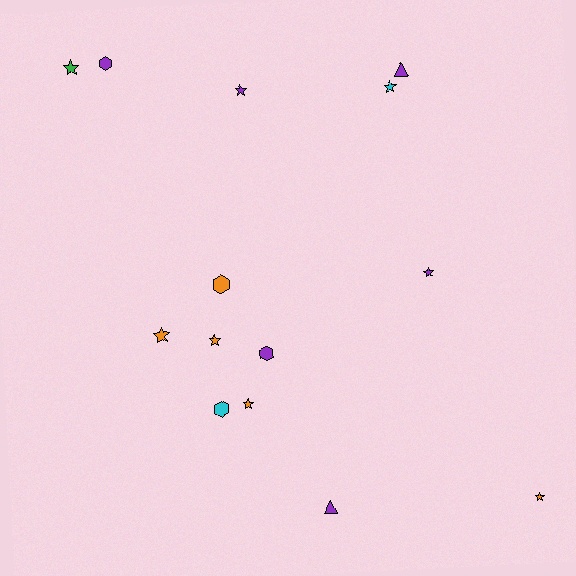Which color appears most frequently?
Purple, with 6 objects.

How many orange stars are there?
There are 4 orange stars.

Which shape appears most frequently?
Star, with 8 objects.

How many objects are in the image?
There are 14 objects.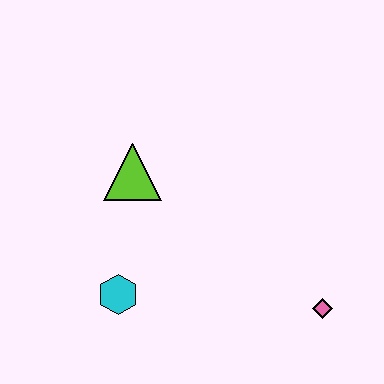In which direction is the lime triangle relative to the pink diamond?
The lime triangle is to the left of the pink diamond.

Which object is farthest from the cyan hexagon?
The pink diamond is farthest from the cyan hexagon.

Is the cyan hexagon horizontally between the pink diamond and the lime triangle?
No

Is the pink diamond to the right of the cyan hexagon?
Yes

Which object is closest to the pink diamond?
The cyan hexagon is closest to the pink diamond.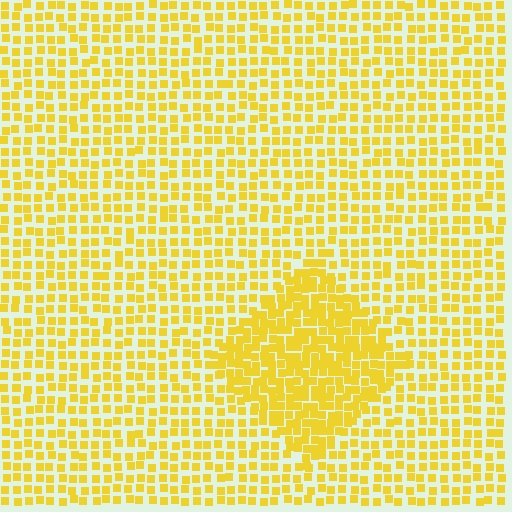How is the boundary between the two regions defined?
The boundary is defined by a change in element density (approximately 1.8x ratio). All elements are the same color, size, and shape.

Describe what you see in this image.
The image contains small yellow elements arranged at two different densities. A diamond-shaped region is visible where the elements are more densely packed than the surrounding area.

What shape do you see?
I see a diamond.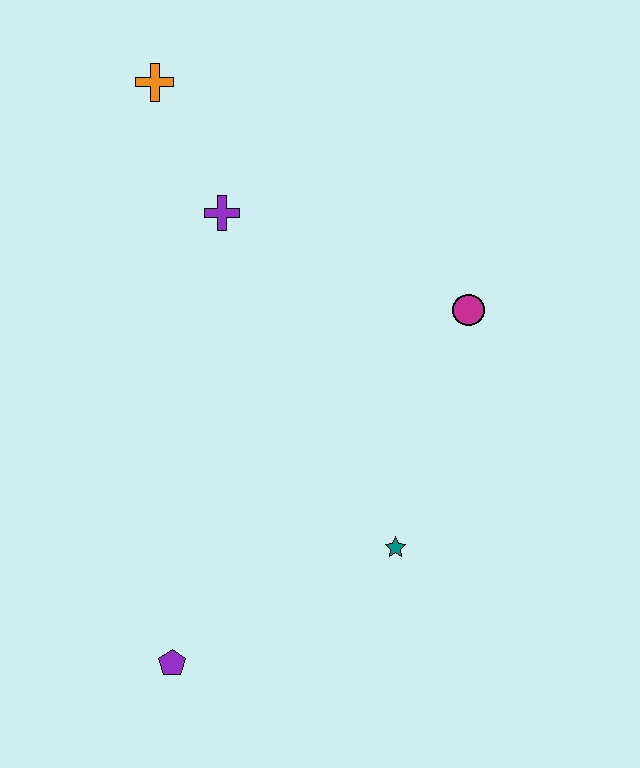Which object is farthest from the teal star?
The orange cross is farthest from the teal star.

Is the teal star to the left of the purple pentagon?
No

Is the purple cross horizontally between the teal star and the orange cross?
Yes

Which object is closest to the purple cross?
The orange cross is closest to the purple cross.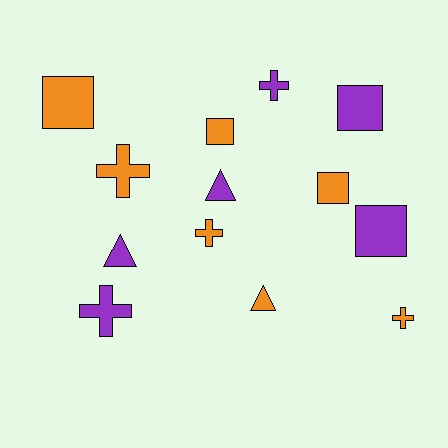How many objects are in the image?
There are 13 objects.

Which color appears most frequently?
Orange, with 7 objects.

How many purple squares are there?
There are 2 purple squares.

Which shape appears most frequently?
Square, with 5 objects.